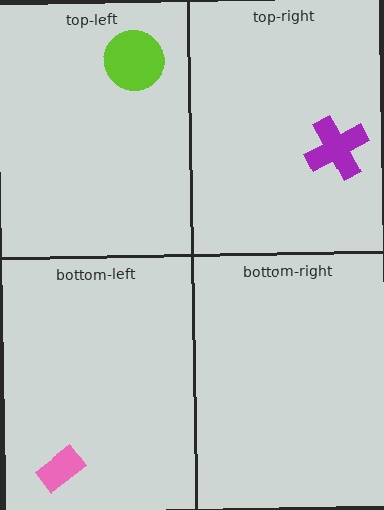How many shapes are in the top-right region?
1.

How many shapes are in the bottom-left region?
1.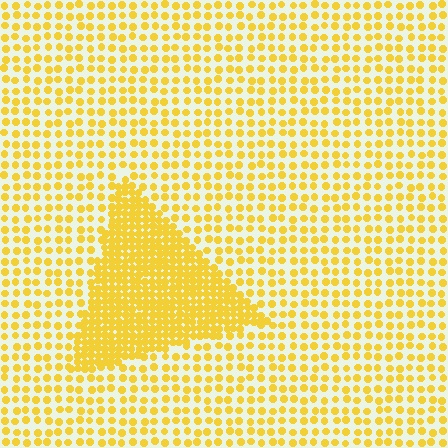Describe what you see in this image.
The image contains small yellow elements arranged at two different densities. A triangle-shaped region is visible where the elements are more densely packed than the surrounding area.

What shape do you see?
I see a triangle.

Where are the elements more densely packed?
The elements are more densely packed inside the triangle boundary.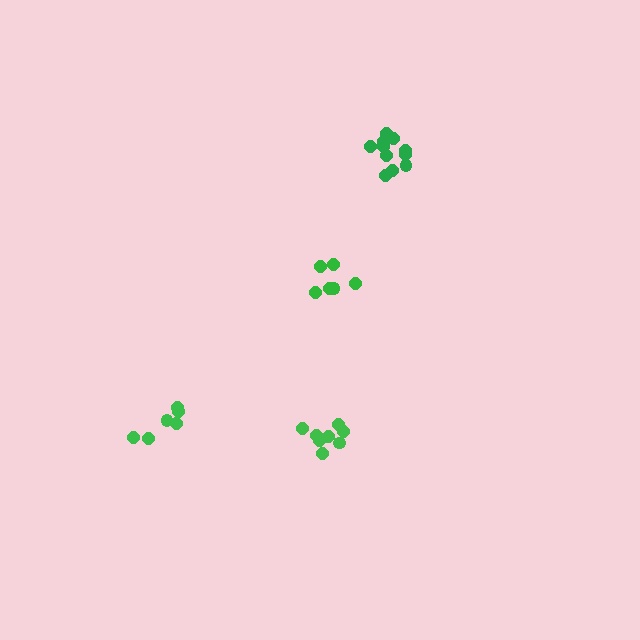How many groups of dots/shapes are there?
There are 4 groups.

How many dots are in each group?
Group 1: 8 dots, Group 2: 11 dots, Group 3: 6 dots, Group 4: 6 dots (31 total).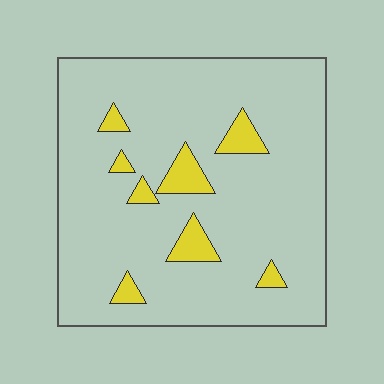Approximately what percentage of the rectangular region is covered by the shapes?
Approximately 10%.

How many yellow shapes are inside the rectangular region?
8.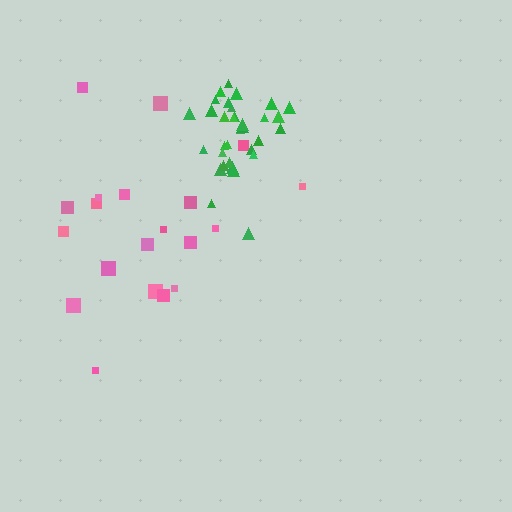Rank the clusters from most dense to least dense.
green, pink.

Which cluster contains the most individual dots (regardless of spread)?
Green (33).